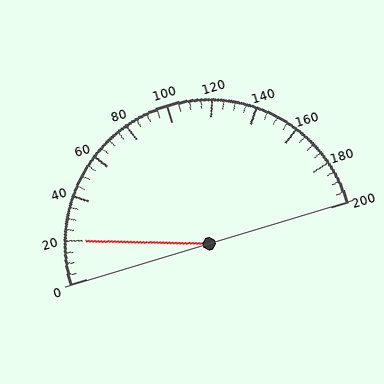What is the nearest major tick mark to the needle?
The nearest major tick mark is 20.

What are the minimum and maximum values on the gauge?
The gauge ranges from 0 to 200.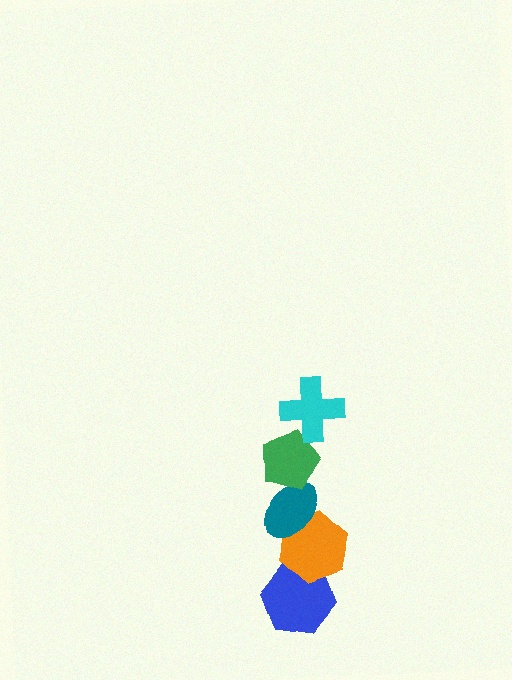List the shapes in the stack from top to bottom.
From top to bottom: the cyan cross, the green pentagon, the teal ellipse, the orange hexagon, the blue hexagon.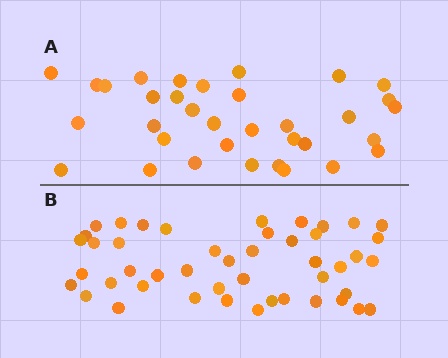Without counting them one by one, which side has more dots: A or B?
Region B (the bottom region) has more dots.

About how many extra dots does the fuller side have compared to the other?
Region B has roughly 12 or so more dots than region A.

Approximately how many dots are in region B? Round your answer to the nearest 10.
About 50 dots. (The exact count is 46, which rounds to 50.)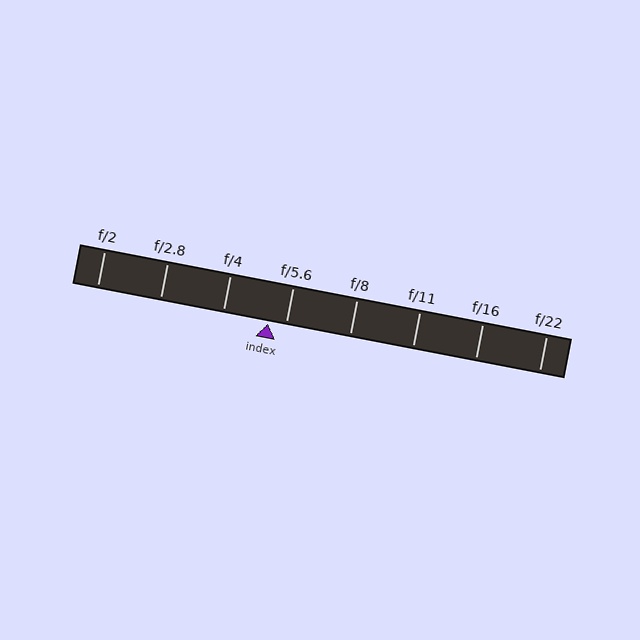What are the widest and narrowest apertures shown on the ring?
The widest aperture shown is f/2 and the narrowest is f/22.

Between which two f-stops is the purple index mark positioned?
The index mark is between f/4 and f/5.6.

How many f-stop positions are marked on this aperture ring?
There are 8 f-stop positions marked.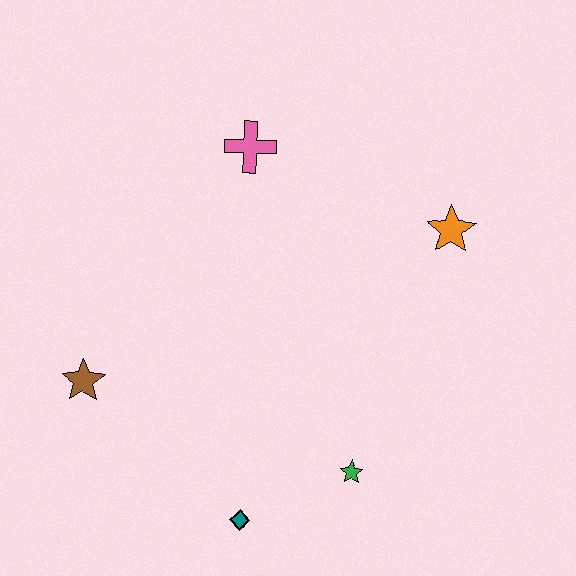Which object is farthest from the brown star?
The orange star is farthest from the brown star.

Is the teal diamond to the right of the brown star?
Yes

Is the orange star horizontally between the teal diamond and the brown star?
No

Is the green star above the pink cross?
No